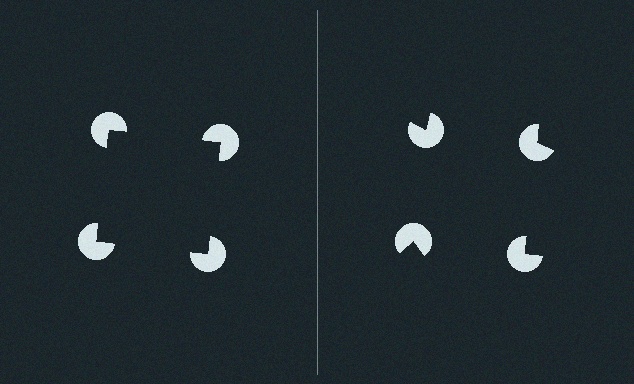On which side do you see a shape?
An illusory square appears on the left side. On the right side the wedge cuts are rotated, so no coherent shape forms.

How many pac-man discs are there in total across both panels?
8 — 4 on each side.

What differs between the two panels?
The pac-man discs are positioned identically on both sides; only the wedge orientations differ. On the left they align to a square; on the right they are misaligned.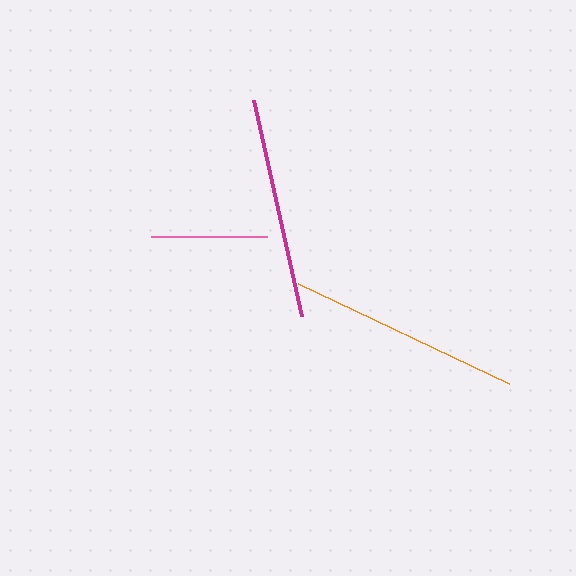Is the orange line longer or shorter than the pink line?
The orange line is longer than the pink line.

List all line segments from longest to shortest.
From longest to shortest: orange, magenta, pink.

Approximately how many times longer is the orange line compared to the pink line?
The orange line is approximately 2.0 times the length of the pink line.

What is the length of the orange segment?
The orange segment is approximately 233 pixels long.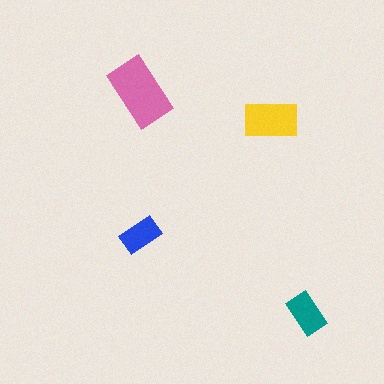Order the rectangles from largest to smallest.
the pink one, the yellow one, the teal one, the blue one.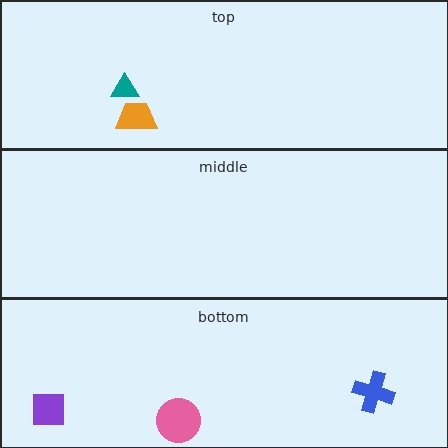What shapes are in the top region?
The orange trapezoid, the teal triangle.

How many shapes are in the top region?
2.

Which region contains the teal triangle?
The top region.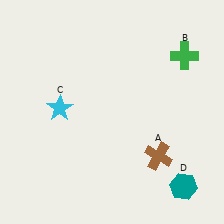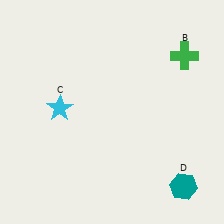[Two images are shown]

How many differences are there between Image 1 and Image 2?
There is 1 difference between the two images.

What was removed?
The brown cross (A) was removed in Image 2.